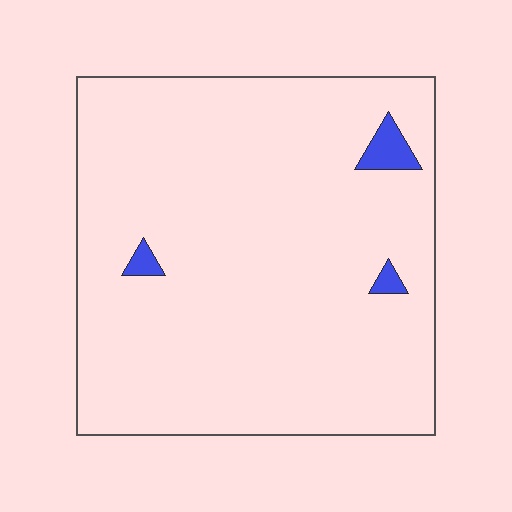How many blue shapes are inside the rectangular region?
3.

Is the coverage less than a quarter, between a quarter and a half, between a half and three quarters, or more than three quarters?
Less than a quarter.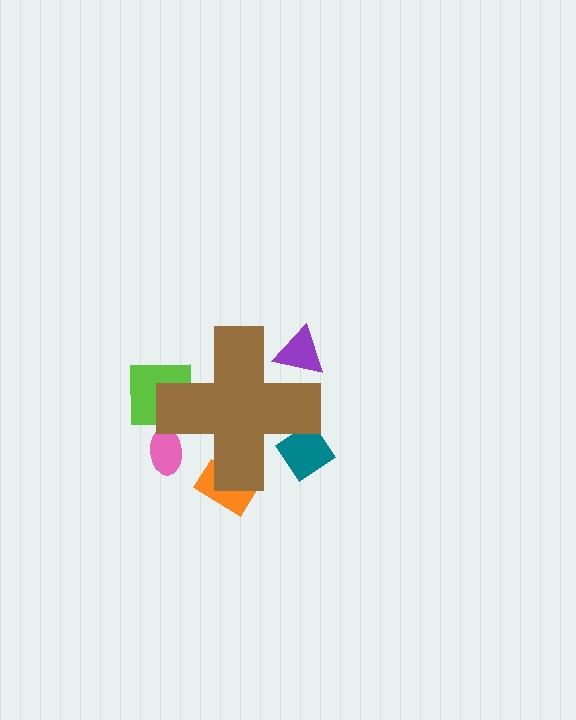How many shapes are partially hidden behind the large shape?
5 shapes are partially hidden.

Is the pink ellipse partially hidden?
Yes, the pink ellipse is partially hidden behind the brown cross.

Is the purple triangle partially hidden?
Yes, the purple triangle is partially hidden behind the brown cross.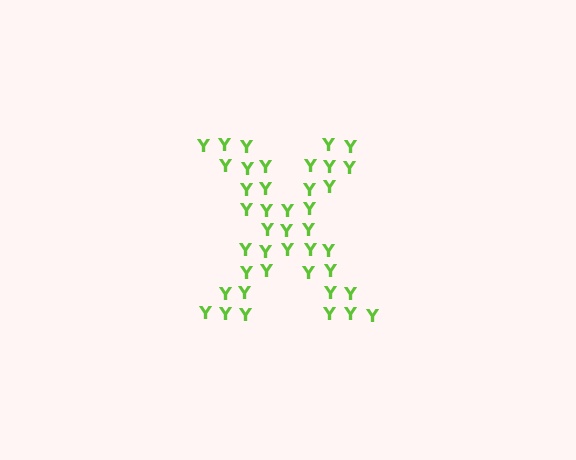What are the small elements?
The small elements are letter Y's.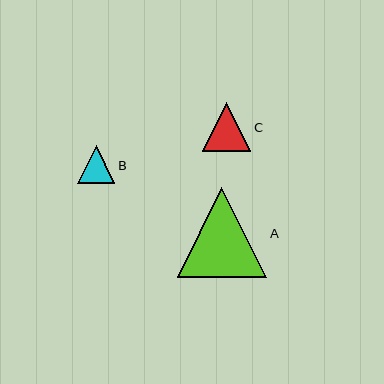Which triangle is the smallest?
Triangle B is the smallest with a size of approximately 37 pixels.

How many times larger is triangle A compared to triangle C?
Triangle A is approximately 1.9 times the size of triangle C.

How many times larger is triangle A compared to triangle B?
Triangle A is approximately 2.4 times the size of triangle B.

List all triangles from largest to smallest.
From largest to smallest: A, C, B.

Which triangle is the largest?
Triangle A is the largest with a size of approximately 90 pixels.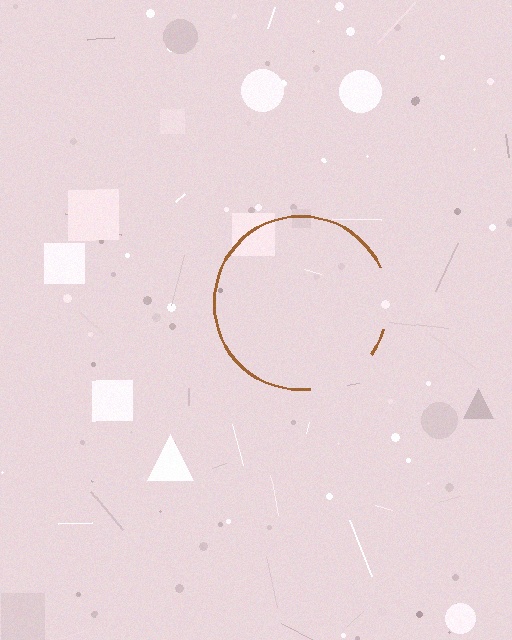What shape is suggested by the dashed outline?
The dashed outline suggests a circle.